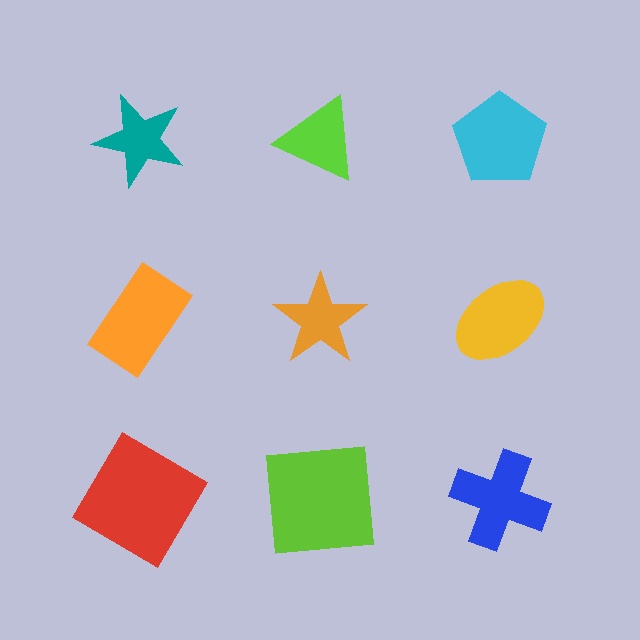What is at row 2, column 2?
An orange star.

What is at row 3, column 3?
A blue cross.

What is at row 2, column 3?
A yellow ellipse.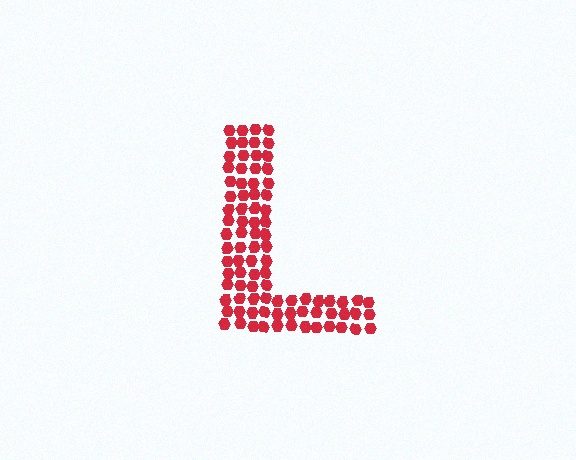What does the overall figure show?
The overall figure shows the letter L.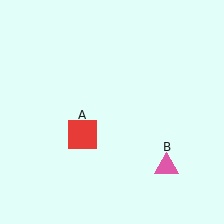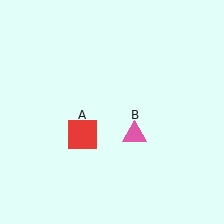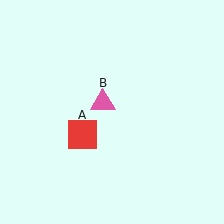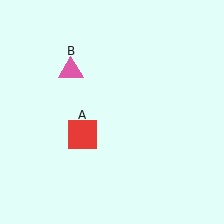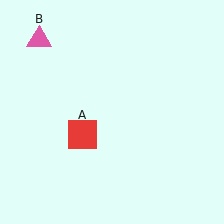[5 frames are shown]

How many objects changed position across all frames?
1 object changed position: pink triangle (object B).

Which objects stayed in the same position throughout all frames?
Red square (object A) remained stationary.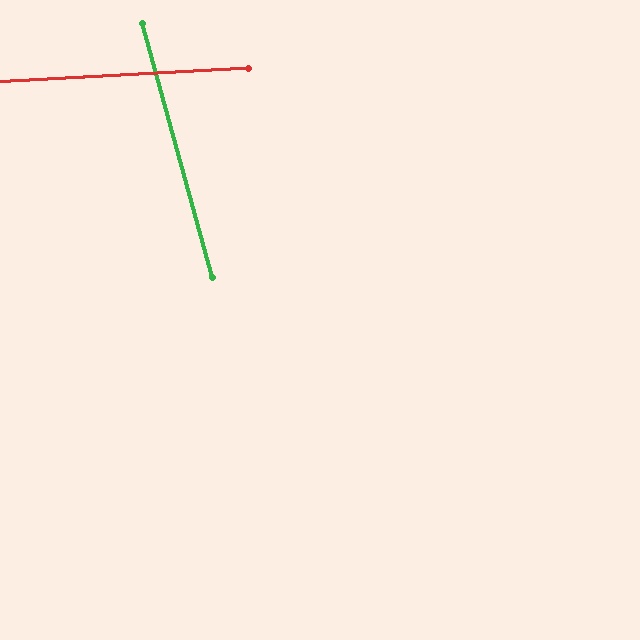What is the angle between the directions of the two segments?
Approximately 78 degrees.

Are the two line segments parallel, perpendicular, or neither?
Neither parallel nor perpendicular — they differ by about 78°.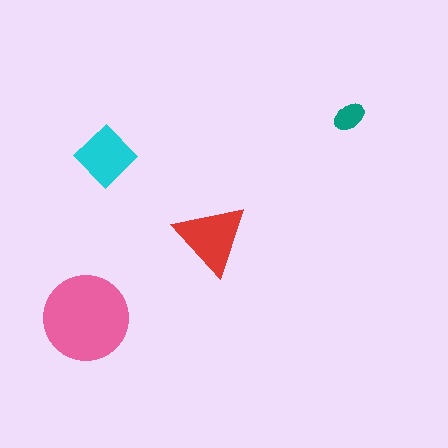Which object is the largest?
The pink circle.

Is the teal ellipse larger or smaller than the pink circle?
Smaller.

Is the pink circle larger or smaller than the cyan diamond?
Larger.